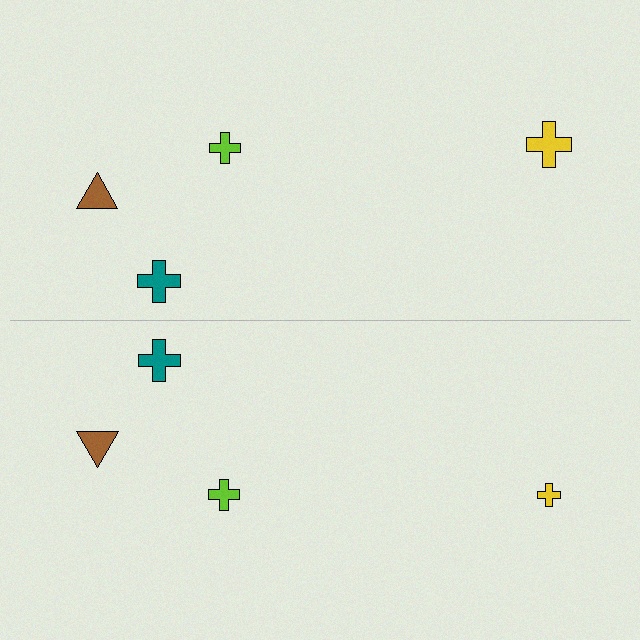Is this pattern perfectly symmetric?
No, the pattern is not perfectly symmetric. The yellow cross on the bottom side has a different size than its mirror counterpart.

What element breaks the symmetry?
The yellow cross on the bottom side has a different size than its mirror counterpart.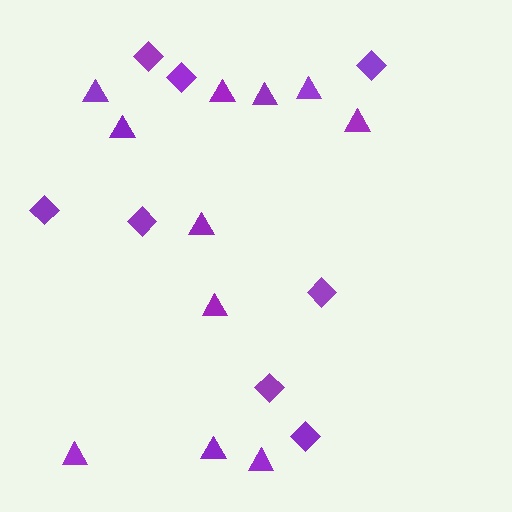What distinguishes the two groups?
There are 2 groups: one group of diamonds (8) and one group of triangles (11).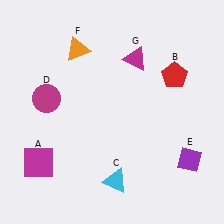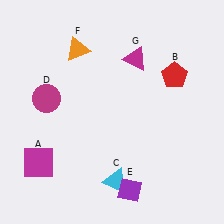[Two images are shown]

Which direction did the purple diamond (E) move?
The purple diamond (E) moved left.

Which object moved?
The purple diamond (E) moved left.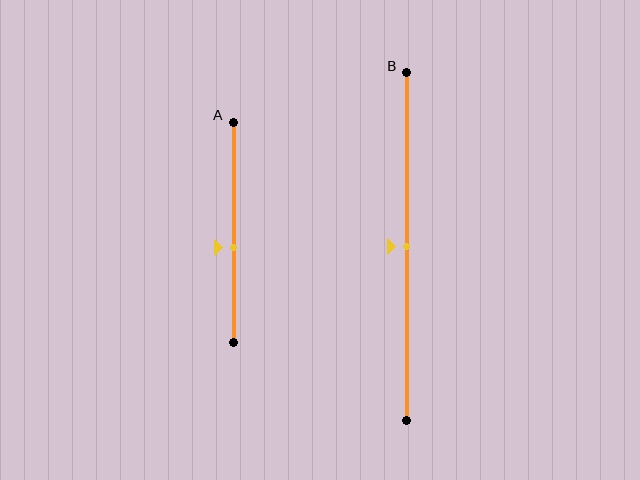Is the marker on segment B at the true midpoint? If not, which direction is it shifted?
Yes, the marker on segment B is at the true midpoint.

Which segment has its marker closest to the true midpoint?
Segment B has its marker closest to the true midpoint.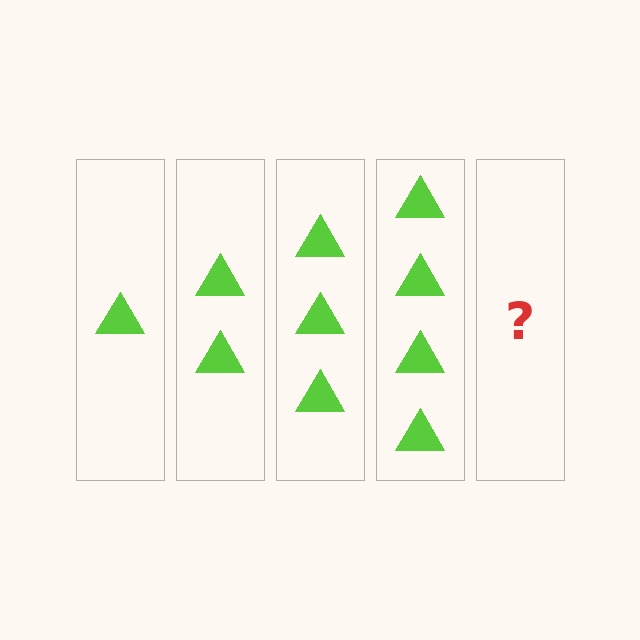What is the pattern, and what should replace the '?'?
The pattern is that each step adds one more triangle. The '?' should be 5 triangles.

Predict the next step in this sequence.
The next step is 5 triangles.